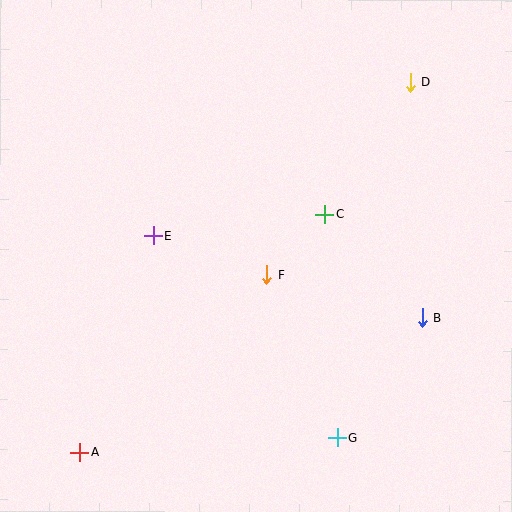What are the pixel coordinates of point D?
Point D is at (410, 82).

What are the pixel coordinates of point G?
Point G is at (337, 437).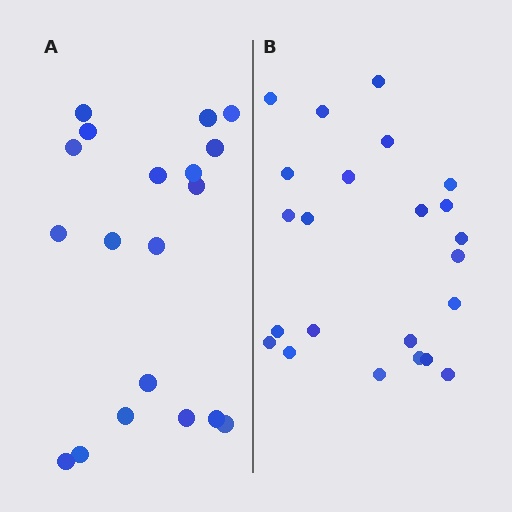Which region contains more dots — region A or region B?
Region B (the right region) has more dots.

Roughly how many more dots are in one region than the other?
Region B has about 4 more dots than region A.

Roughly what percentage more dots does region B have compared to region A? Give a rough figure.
About 20% more.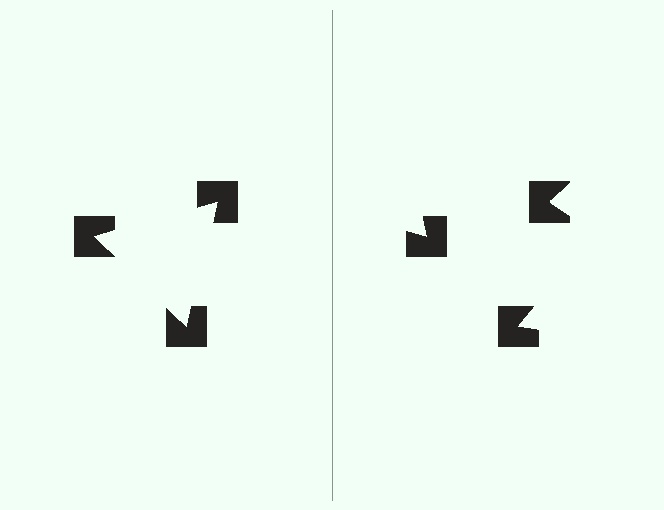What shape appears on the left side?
An illusory triangle.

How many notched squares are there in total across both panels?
6 — 3 on each side.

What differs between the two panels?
The notched squares are positioned identically on both sides; only the wedge orientations differ. On the left they align to a triangle; on the right they are misaligned.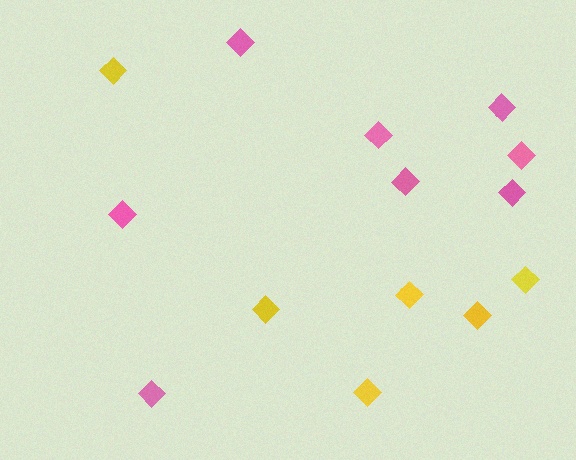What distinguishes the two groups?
There are 2 groups: one group of yellow diamonds (6) and one group of pink diamonds (8).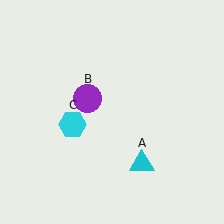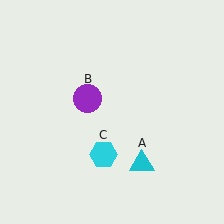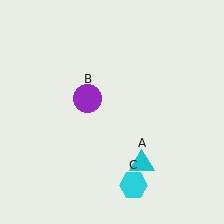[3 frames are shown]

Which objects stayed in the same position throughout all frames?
Cyan triangle (object A) and purple circle (object B) remained stationary.